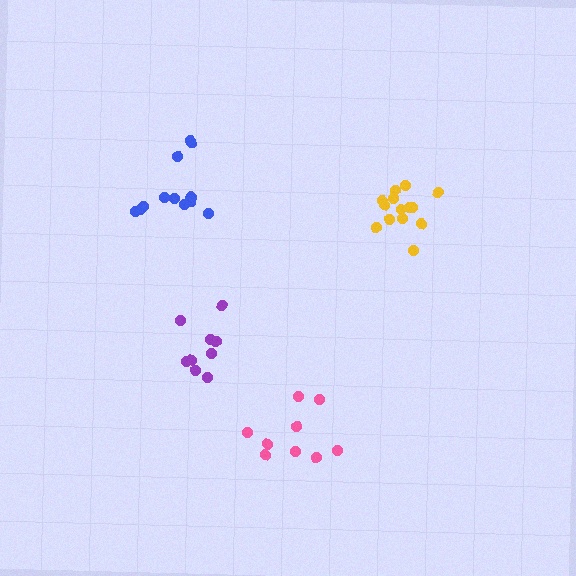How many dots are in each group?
Group 1: 14 dots, Group 2: 9 dots, Group 3: 9 dots, Group 4: 13 dots (45 total).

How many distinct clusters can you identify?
There are 4 distinct clusters.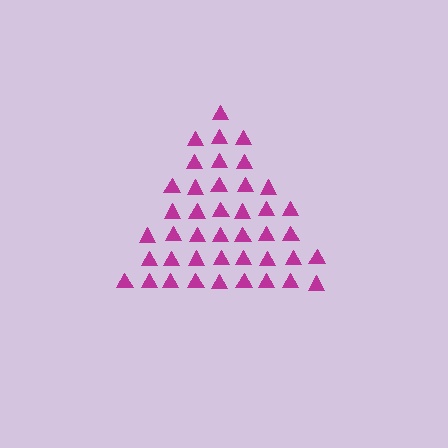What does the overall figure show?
The overall figure shows a triangle.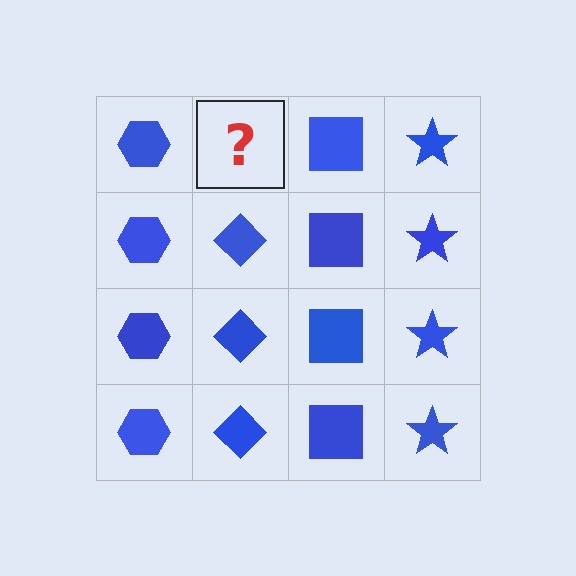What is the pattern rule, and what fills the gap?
The rule is that each column has a consistent shape. The gap should be filled with a blue diamond.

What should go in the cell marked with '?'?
The missing cell should contain a blue diamond.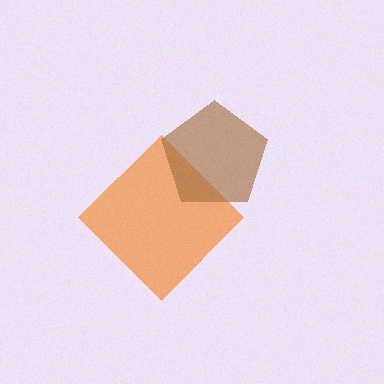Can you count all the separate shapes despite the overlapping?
Yes, there are 2 separate shapes.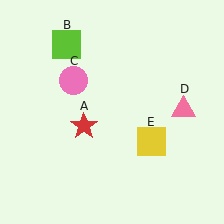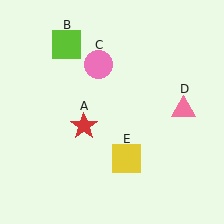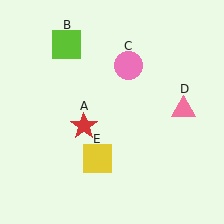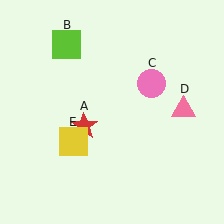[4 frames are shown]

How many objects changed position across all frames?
2 objects changed position: pink circle (object C), yellow square (object E).